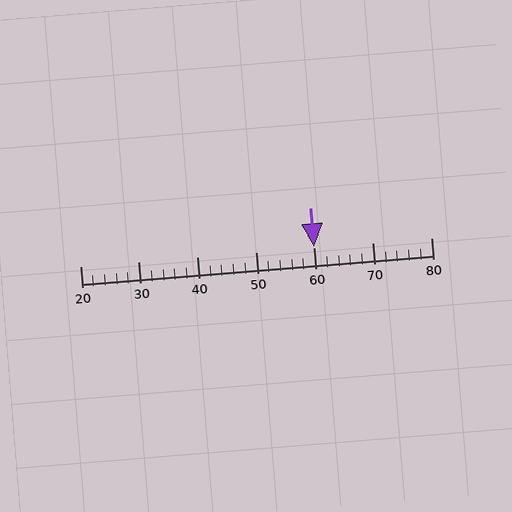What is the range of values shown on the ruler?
The ruler shows values from 20 to 80.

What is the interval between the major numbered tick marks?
The major tick marks are spaced 10 units apart.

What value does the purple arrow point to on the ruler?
The purple arrow points to approximately 60.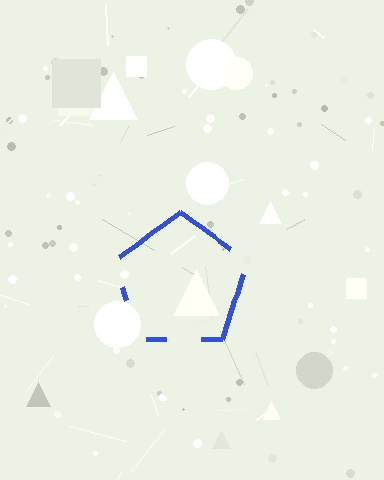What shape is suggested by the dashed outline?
The dashed outline suggests a pentagon.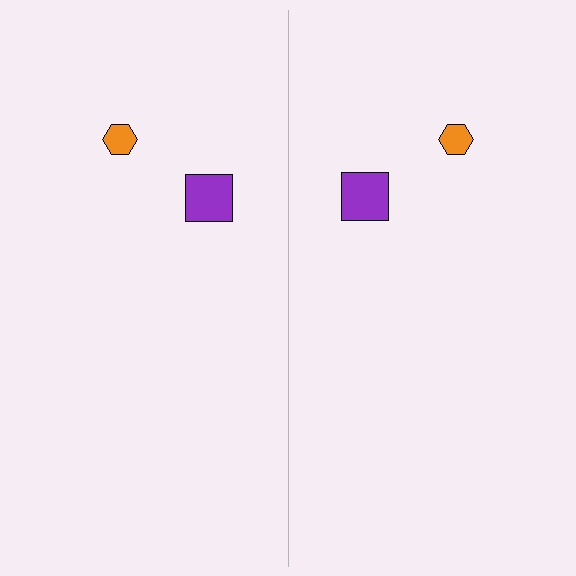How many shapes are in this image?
There are 4 shapes in this image.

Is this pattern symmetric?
Yes, this pattern has bilateral (reflection) symmetry.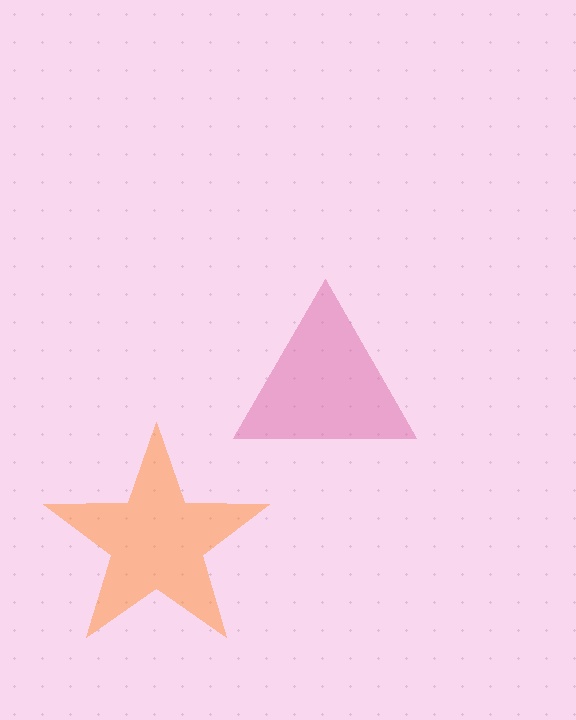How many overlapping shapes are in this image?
There are 2 overlapping shapes in the image.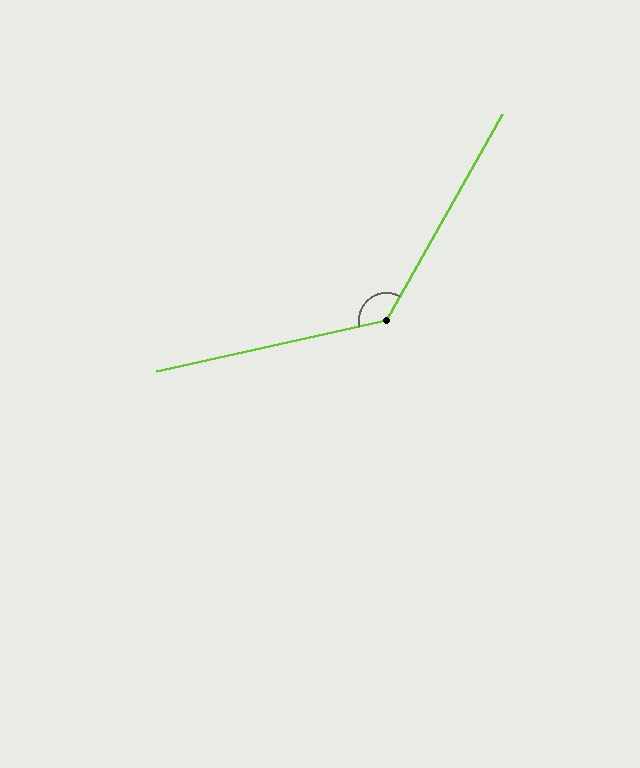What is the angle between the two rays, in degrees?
Approximately 132 degrees.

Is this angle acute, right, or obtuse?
It is obtuse.